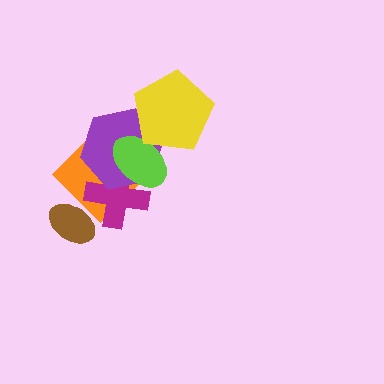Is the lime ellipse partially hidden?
Yes, it is partially covered by another shape.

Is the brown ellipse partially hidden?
Yes, it is partially covered by another shape.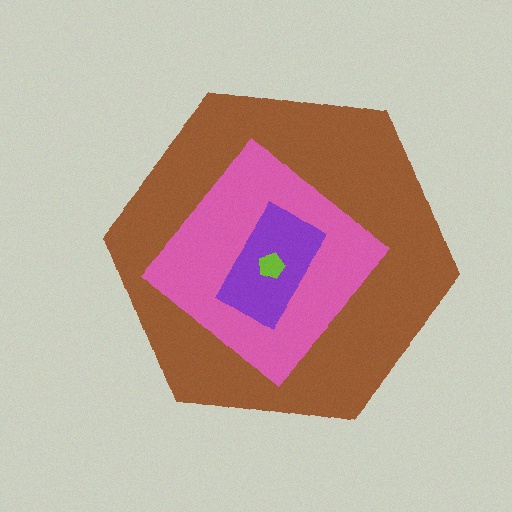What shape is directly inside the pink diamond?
The purple rectangle.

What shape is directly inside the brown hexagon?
The pink diamond.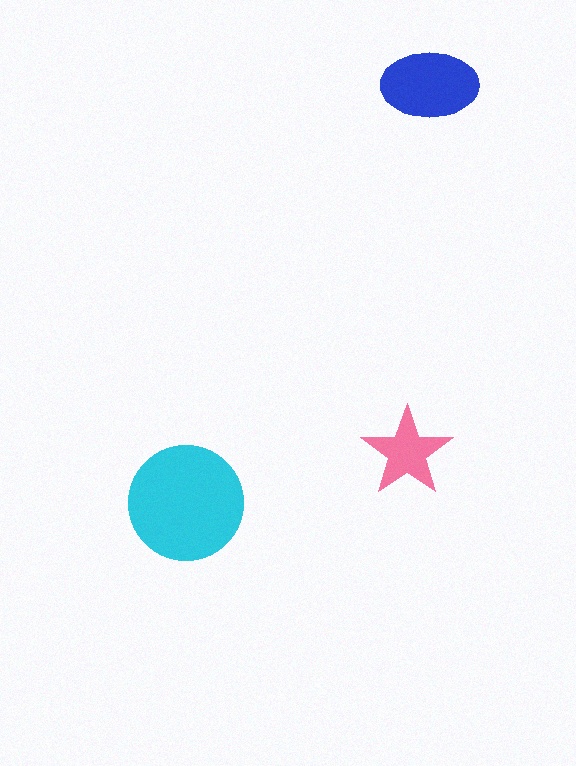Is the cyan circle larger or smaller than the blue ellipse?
Larger.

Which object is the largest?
The cyan circle.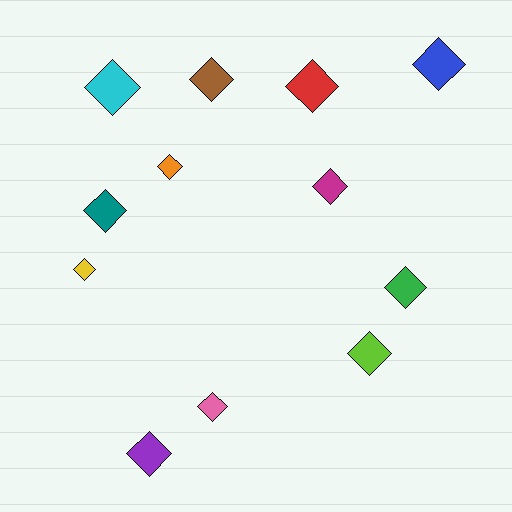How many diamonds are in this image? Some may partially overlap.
There are 12 diamonds.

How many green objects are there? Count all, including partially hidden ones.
There is 1 green object.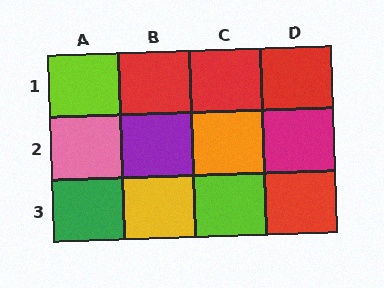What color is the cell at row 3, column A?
Green.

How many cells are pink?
1 cell is pink.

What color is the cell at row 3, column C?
Lime.